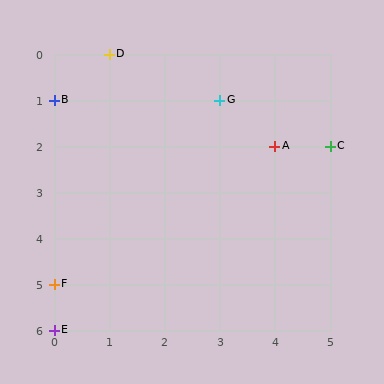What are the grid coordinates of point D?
Point D is at grid coordinates (1, 0).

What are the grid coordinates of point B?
Point B is at grid coordinates (0, 1).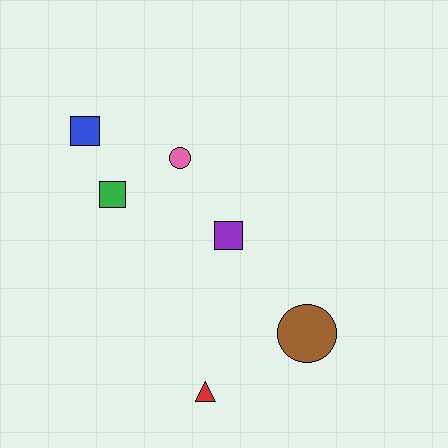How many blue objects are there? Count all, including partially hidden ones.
There is 1 blue object.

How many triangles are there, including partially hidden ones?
There is 1 triangle.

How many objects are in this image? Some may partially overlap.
There are 6 objects.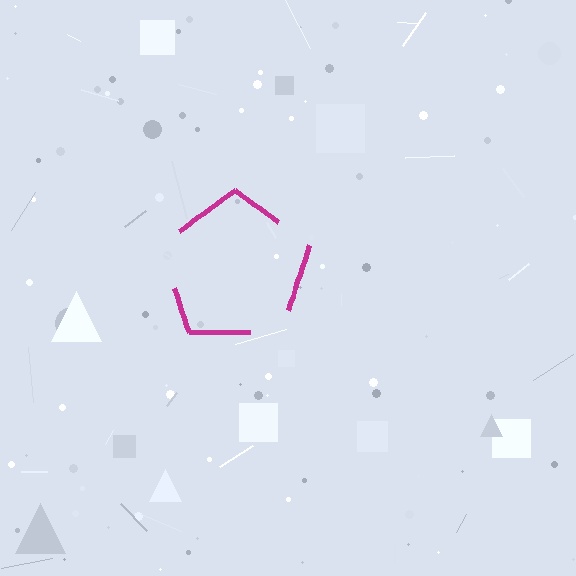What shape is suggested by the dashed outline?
The dashed outline suggests a pentagon.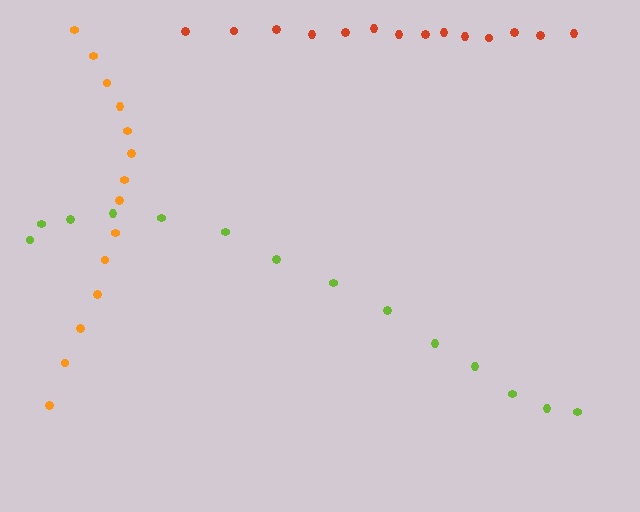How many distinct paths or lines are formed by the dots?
There are 3 distinct paths.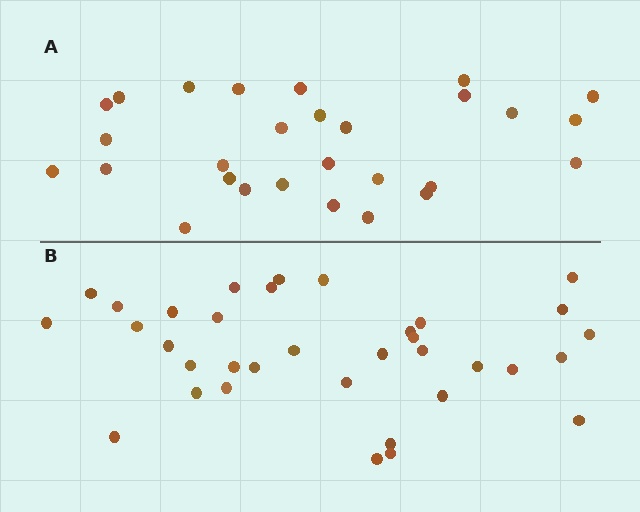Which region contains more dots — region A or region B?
Region B (the bottom region) has more dots.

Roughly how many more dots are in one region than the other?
Region B has roughly 8 or so more dots than region A.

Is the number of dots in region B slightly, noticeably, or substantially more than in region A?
Region B has noticeably more, but not dramatically so. The ratio is roughly 1.2 to 1.